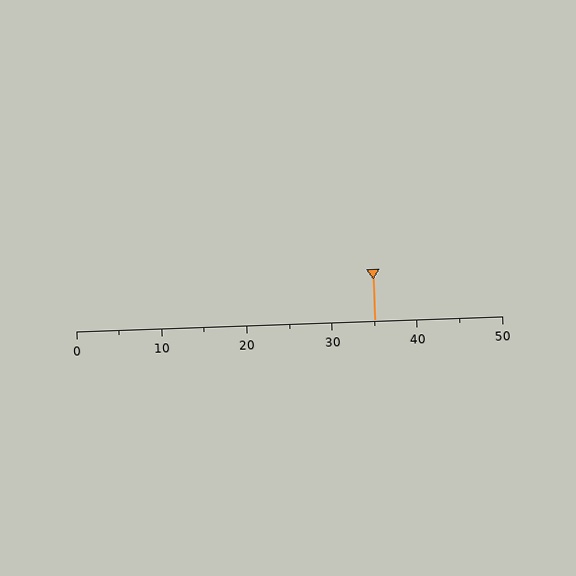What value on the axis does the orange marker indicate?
The marker indicates approximately 35.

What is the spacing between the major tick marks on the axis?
The major ticks are spaced 10 apart.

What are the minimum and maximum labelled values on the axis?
The axis runs from 0 to 50.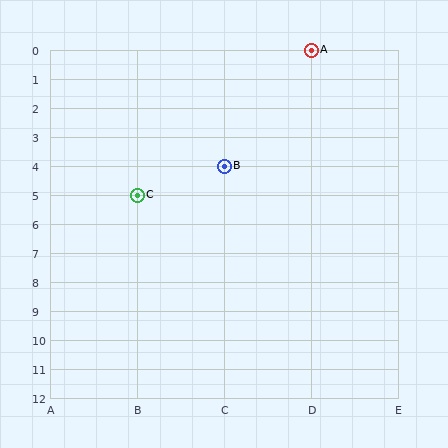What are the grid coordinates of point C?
Point C is at grid coordinates (B, 5).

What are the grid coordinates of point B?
Point B is at grid coordinates (C, 4).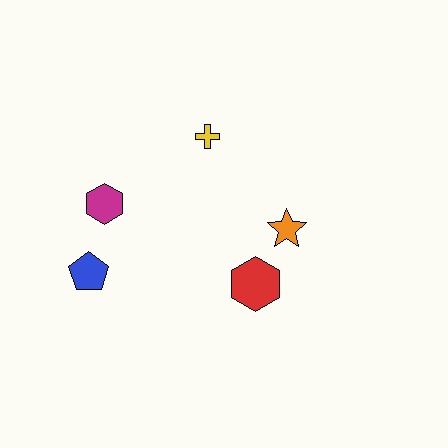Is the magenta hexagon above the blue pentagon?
Yes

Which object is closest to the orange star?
The red hexagon is closest to the orange star.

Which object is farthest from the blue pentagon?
The orange star is farthest from the blue pentagon.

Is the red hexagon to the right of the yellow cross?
Yes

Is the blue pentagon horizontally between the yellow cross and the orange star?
No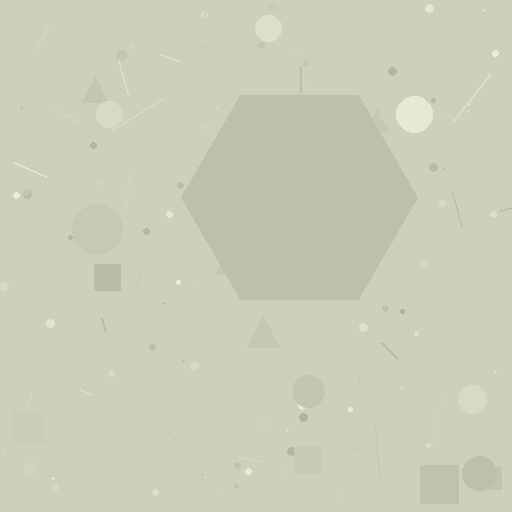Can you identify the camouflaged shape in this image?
The camouflaged shape is a hexagon.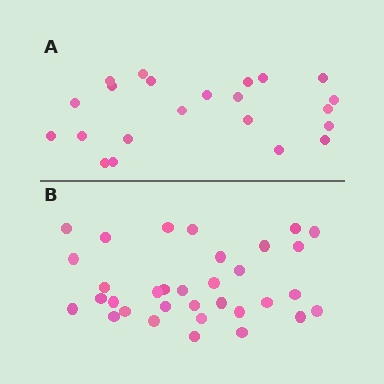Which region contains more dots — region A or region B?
Region B (the bottom region) has more dots.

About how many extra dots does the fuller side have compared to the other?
Region B has roughly 12 or so more dots than region A.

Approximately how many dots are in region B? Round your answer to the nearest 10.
About 30 dots. (The exact count is 33, which rounds to 30.)